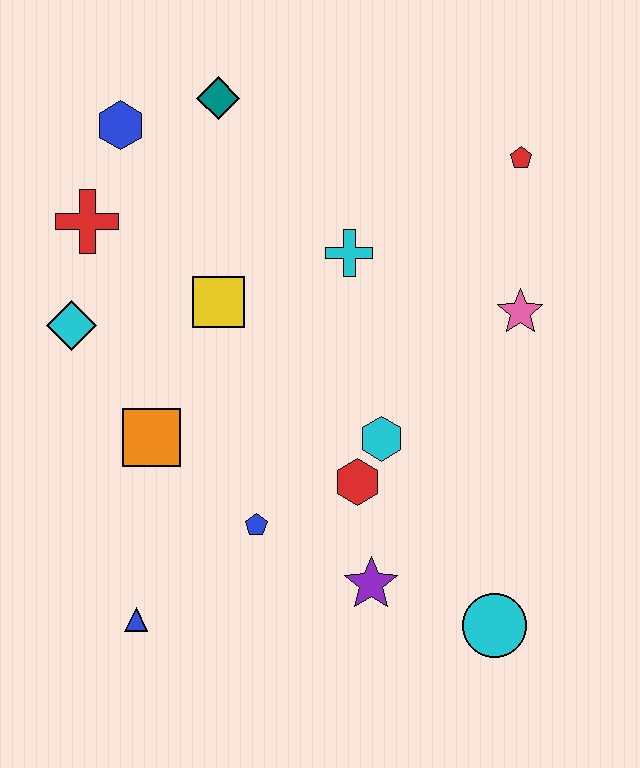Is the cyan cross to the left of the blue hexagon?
No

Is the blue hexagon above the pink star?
Yes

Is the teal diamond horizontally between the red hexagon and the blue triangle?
Yes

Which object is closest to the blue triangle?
The blue pentagon is closest to the blue triangle.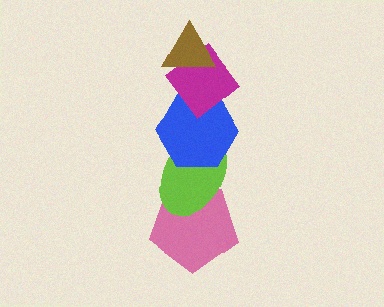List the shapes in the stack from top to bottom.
From top to bottom: the brown triangle, the magenta diamond, the blue hexagon, the lime ellipse, the pink pentagon.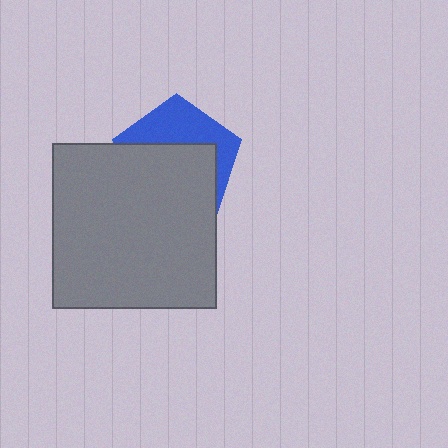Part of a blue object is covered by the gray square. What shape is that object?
It is a pentagon.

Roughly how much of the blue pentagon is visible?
A small part of it is visible (roughly 40%).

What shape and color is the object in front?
The object in front is a gray square.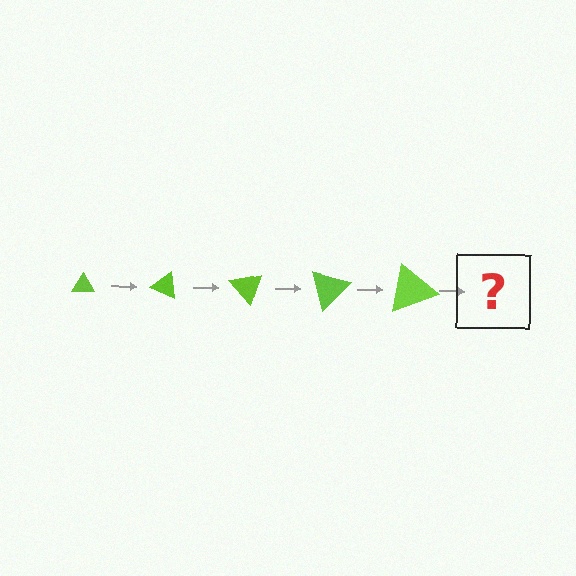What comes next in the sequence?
The next element should be a triangle, larger than the previous one and rotated 125 degrees from the start.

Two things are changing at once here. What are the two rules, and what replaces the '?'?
The two rules are that the triangle grows larger each step and it rotates 25 degrees each step. The '?' should be a triangle, larger than the previous one and rotated 125 degrees from the start.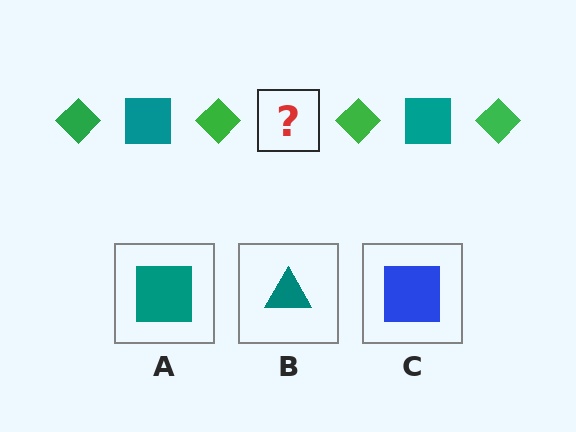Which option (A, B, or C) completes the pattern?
A.